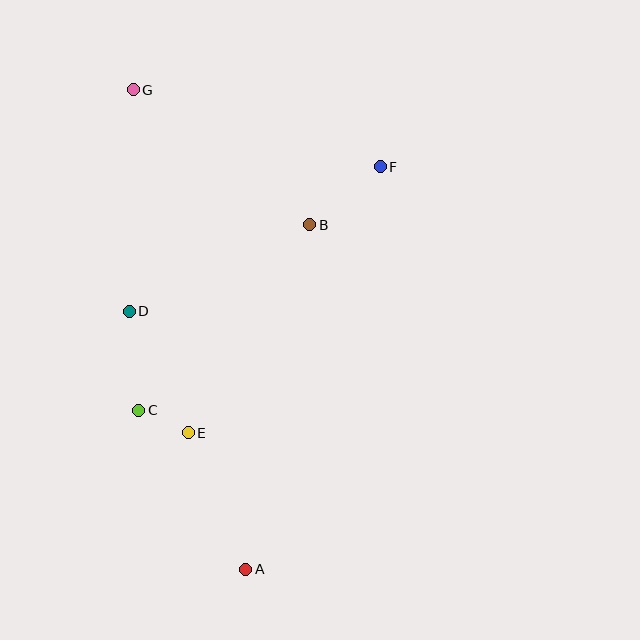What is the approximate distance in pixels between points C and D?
The distance between C and D is approximately 99 pixels.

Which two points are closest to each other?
Points C and E are closest to each other.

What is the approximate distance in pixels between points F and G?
The distance between F and G is approximately 259 pixels.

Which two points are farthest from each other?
Points A and G are farthest from each other.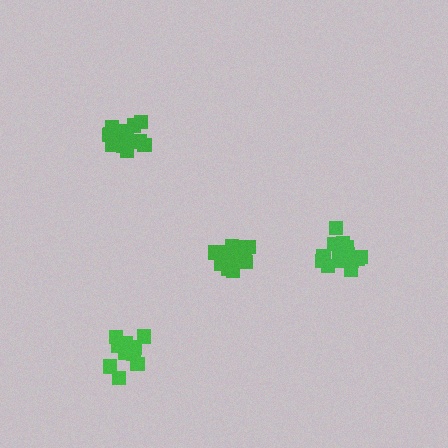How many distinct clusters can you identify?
There are 4 distinct clusters.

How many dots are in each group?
Group 1: 16 dots, Group 2: 12 dots, Group 3: 17 dots, Group 4: 15 dots (60 total).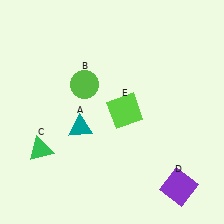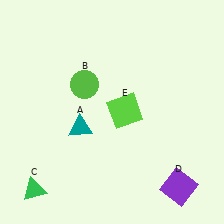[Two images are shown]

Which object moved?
The green triangle (C) moved down.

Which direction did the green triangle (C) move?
The green triangle (C) moved down.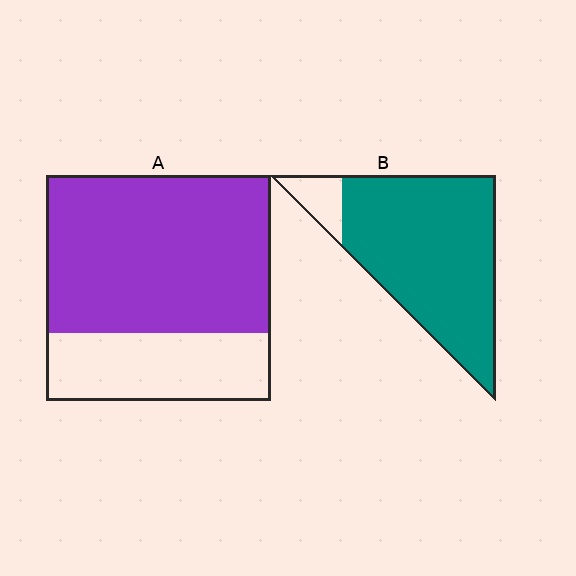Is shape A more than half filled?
Yes.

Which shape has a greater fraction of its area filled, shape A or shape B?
Shape B.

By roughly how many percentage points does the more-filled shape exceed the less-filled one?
By roughly 20 percentage points (B over A).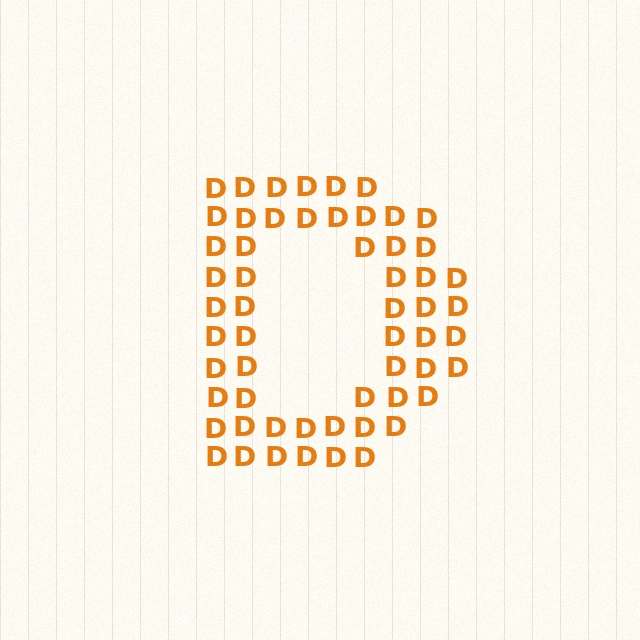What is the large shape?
The large shape is the letter D.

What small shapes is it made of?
It is made of small letter D's.